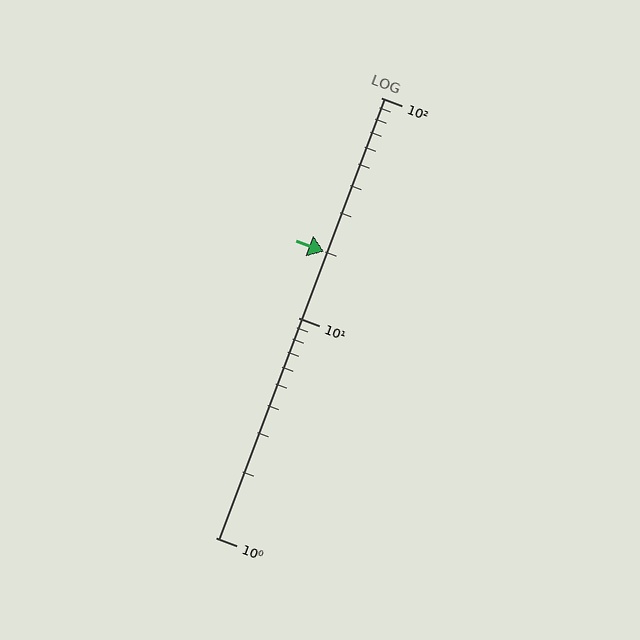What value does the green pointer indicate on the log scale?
The pointer indicates approximately 20.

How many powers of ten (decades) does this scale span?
The scale spans 2 decades, from 1 to 100.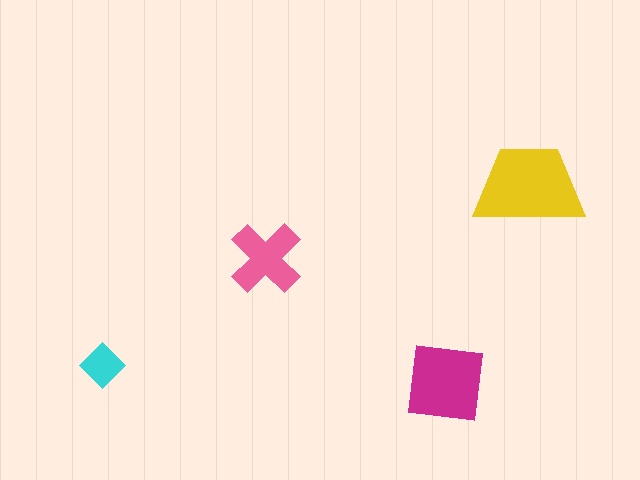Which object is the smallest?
The cyan diamond.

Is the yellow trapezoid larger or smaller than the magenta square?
Larger.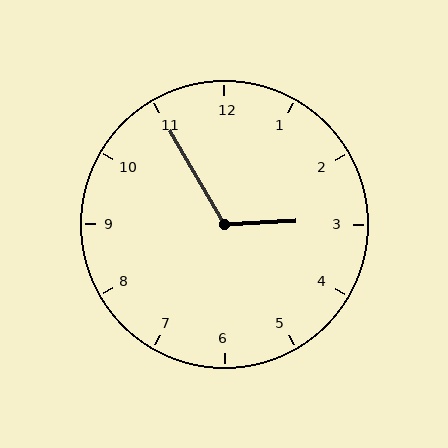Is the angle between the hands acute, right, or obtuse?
It is obtuse.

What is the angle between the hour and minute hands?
Approximately 118 degrees.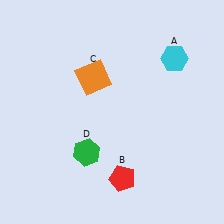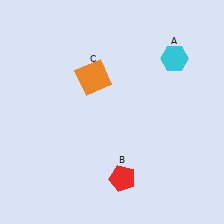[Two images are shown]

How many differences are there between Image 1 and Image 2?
There is 1 difference between the two images.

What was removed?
The green hexagon (D) was removed in Image 2.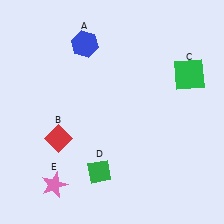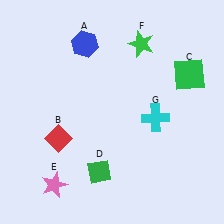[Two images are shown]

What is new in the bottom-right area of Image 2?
A cyan cross (G) was added in the bottom-right area of Image 2.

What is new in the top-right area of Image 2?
A green star (F) was added in the top-right area of Image 2.